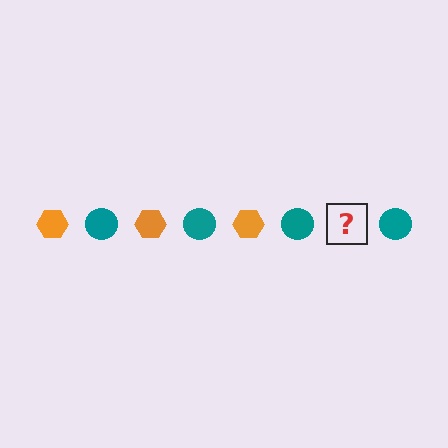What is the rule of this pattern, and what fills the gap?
The rule is that the pattern alternates between orange hexagon and teal circle. The gap should be filled with an orange hexagon.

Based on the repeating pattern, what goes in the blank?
The blank should be an orange hexagon.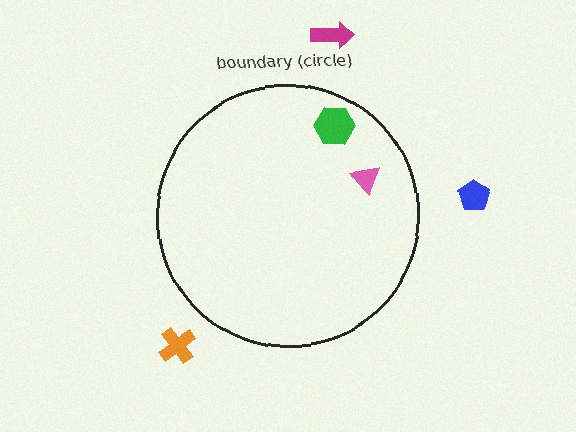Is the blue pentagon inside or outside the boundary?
Outside.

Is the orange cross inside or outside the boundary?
Outside.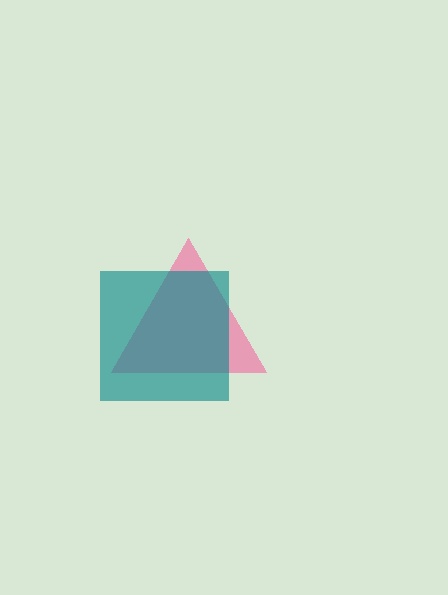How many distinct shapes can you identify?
There are 2 distinct shapes: a pink triangle, a teal square.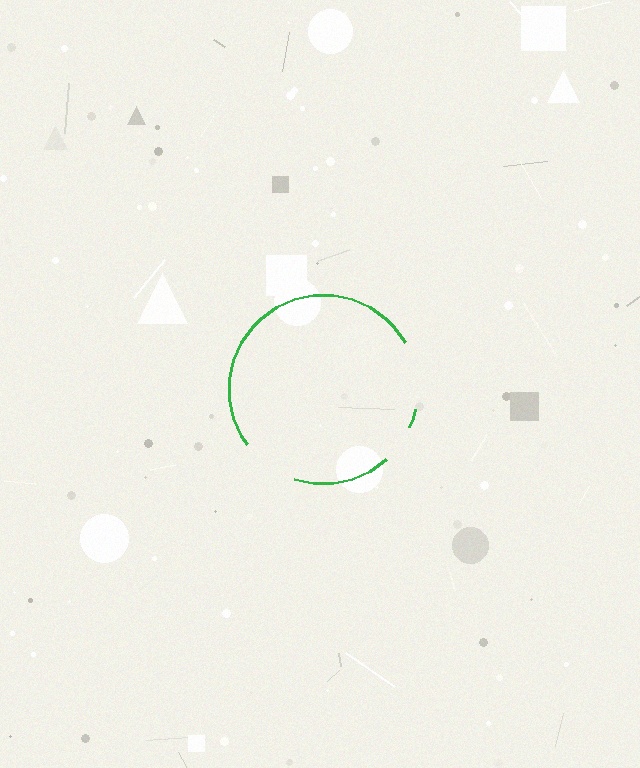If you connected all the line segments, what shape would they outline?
They would outline a circle.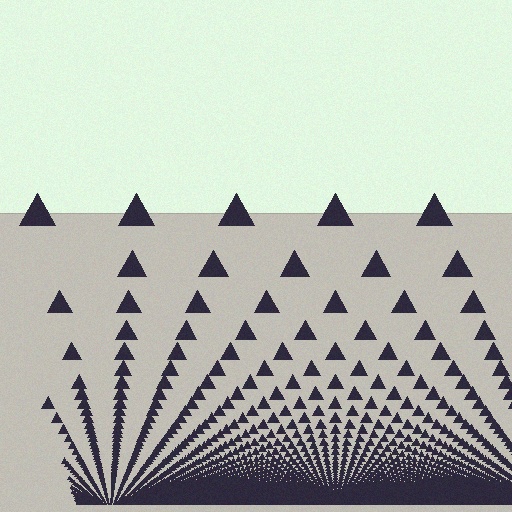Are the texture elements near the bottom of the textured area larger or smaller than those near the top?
Smaller. The gradient is inverted — elements near the bottom are smaller and denser.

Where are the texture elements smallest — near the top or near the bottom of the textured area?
Near the bottom.